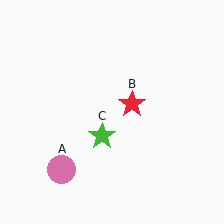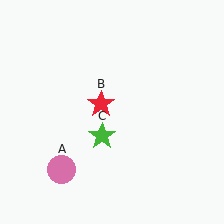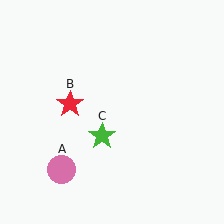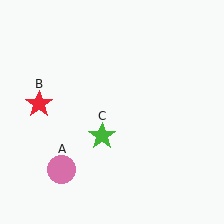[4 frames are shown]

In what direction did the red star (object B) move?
The red star (object B) moved left.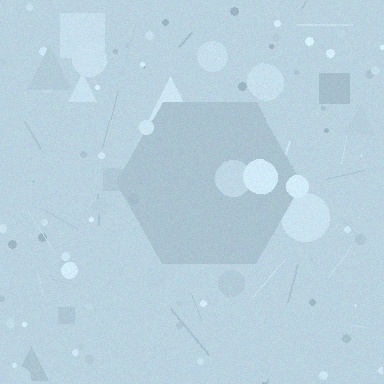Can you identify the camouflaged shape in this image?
The camouflaged shape is a hexagon.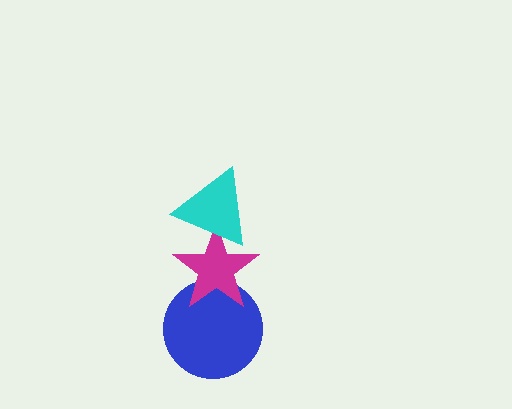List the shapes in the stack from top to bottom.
From top to bottom: the cyan triangle, the magenta star, the blue circle.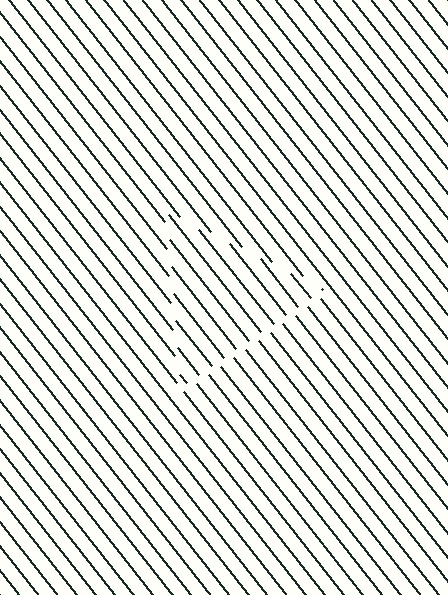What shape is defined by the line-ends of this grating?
An illusory triangle. The interior of the shape contains the same grating, shifted by half a period — the contour is defined by the phase discontinuity where line-ends from the inner and outer gratings abut.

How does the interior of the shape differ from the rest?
The interior of the shape contains the same grating, shifted by half a period — the contour is defined by the phase discontinuity where line-ends from the inner and outer gratings abut.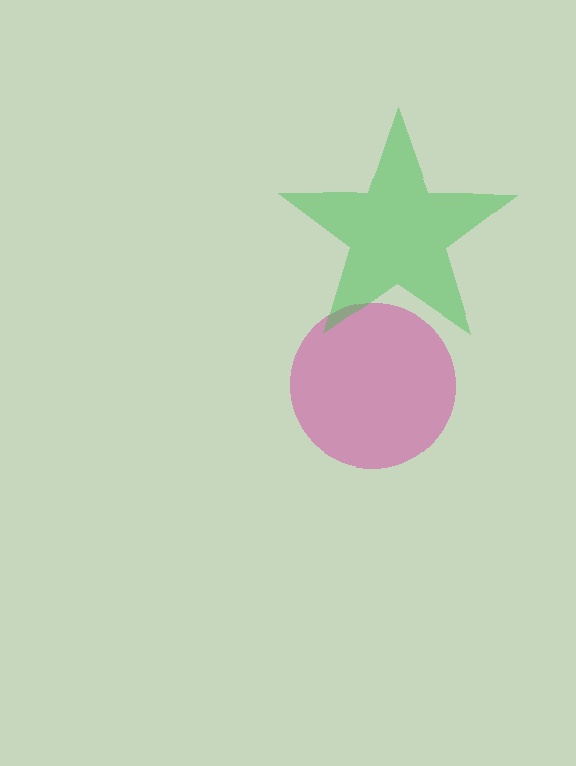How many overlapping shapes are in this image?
There are 2 overlapping shapes in the image.